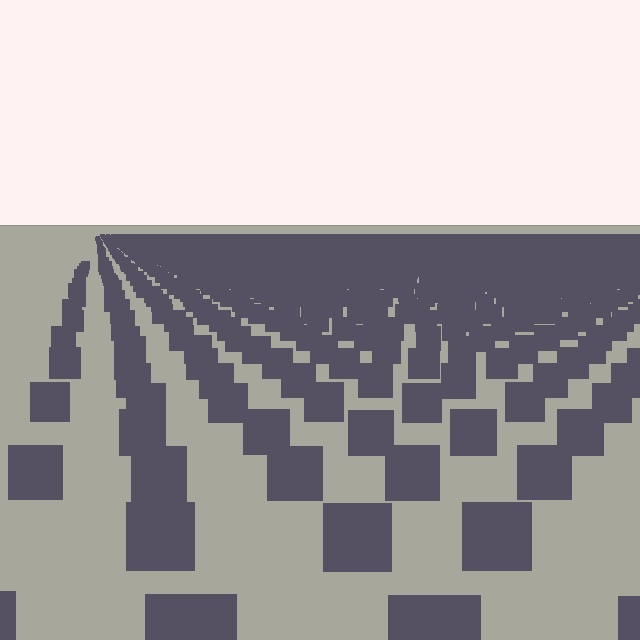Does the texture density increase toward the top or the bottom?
Density increases toward the top.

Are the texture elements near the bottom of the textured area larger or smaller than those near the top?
Larger. Near the bottom, elements are closer to the viewer and appear at a bigger on-screen size.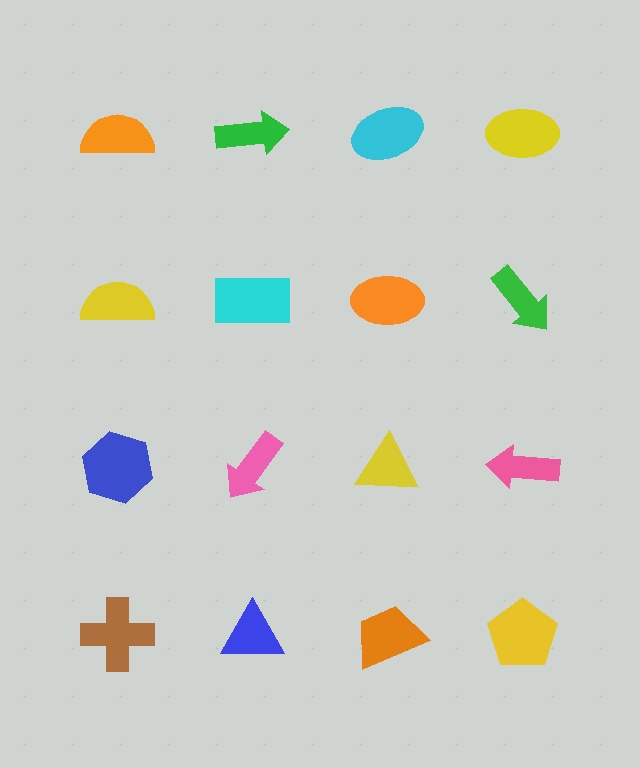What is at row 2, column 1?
A yellow semicircle.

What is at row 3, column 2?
A pink arrow.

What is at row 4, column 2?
A blue triangle.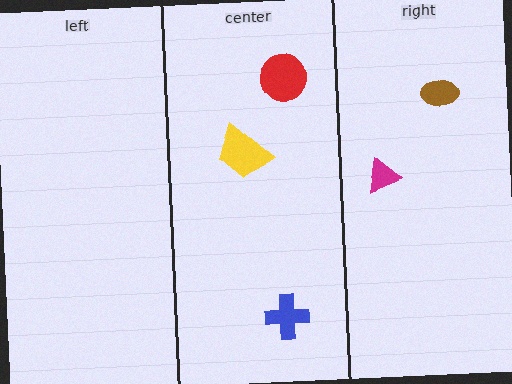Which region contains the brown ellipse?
The right region.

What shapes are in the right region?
The brown ellipse, the magenta triangle.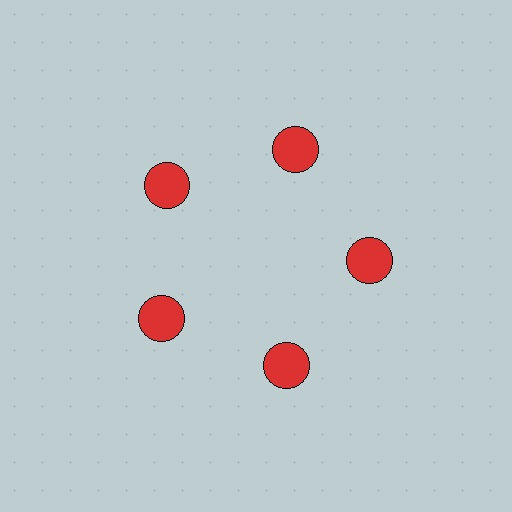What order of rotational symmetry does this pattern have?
This pattern has 5-fold rotational symmetry.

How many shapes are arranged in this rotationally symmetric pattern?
There are 5 shapes, arranged in 5 groups of 1.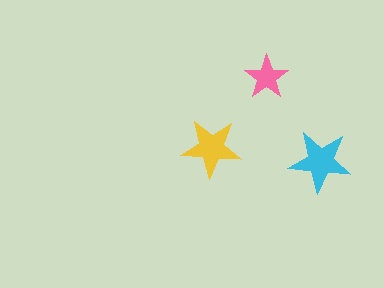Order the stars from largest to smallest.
the cyan one, the yellow one, the pink one.